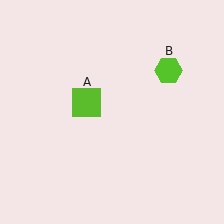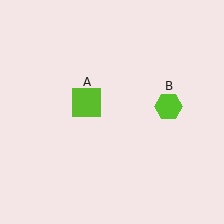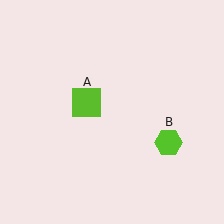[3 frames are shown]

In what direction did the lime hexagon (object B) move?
The lime hexagon (object B) moved down.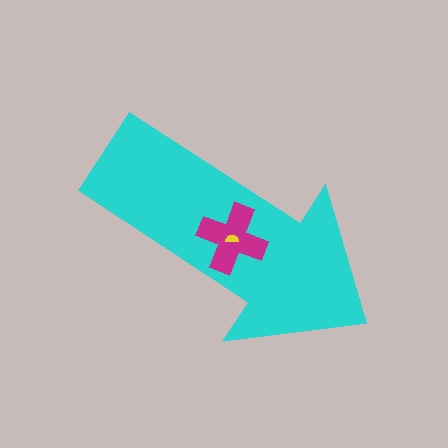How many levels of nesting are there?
3.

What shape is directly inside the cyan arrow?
The magenta cross.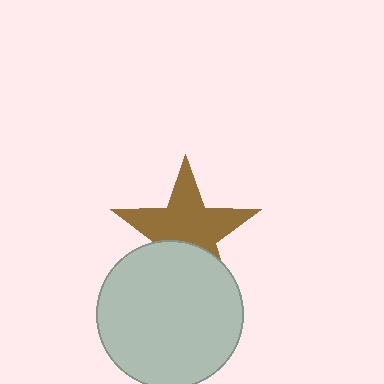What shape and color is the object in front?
The object in front is a light gray circle.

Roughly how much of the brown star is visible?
About half of it is visible (roughly 65%).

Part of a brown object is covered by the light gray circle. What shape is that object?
It is a star.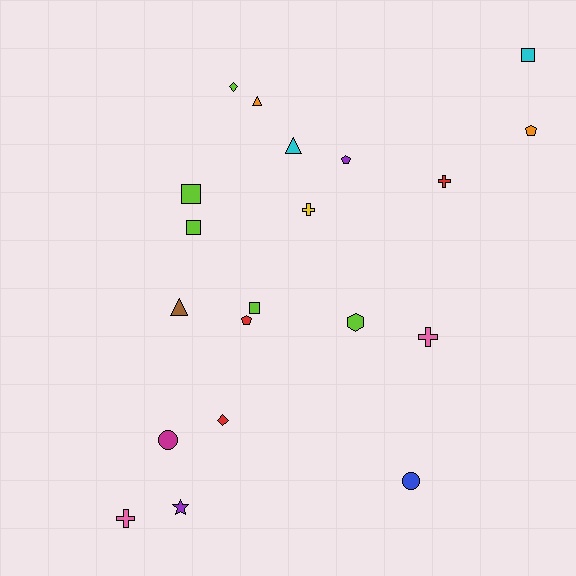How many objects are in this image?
There are 20 objects.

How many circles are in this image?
There are 2 circles.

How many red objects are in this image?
There are 3 red objects.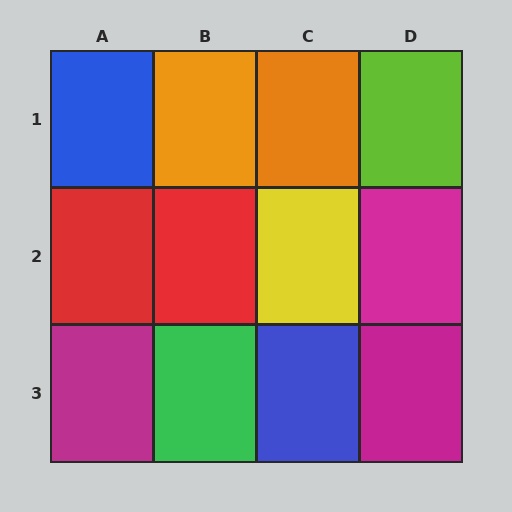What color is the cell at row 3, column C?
Blue.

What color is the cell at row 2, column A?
Red.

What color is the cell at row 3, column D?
Magenta.